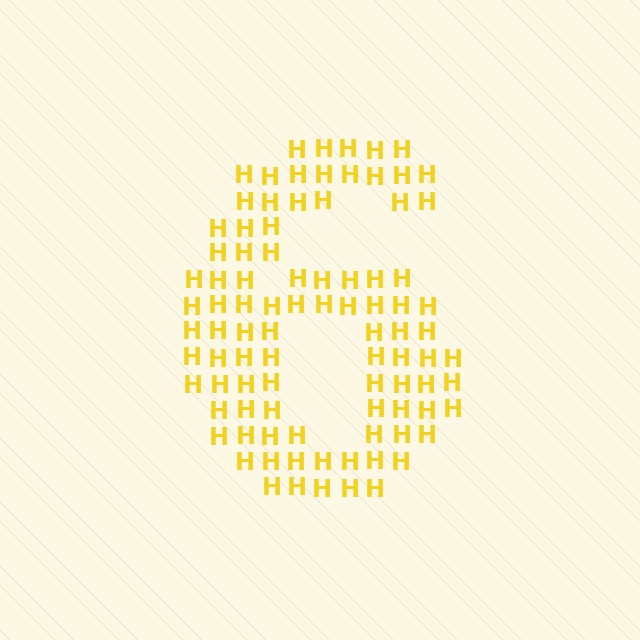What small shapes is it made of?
It is made of small letter H's.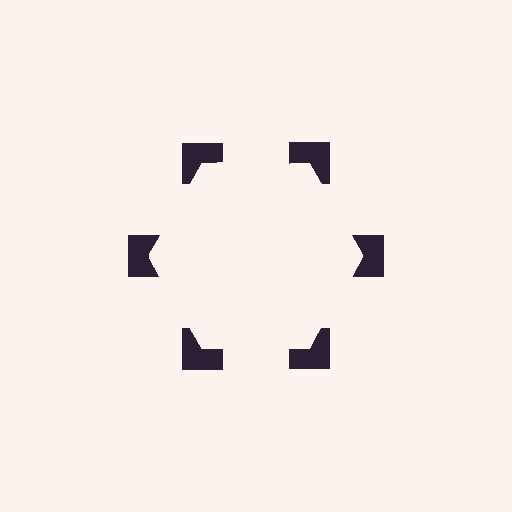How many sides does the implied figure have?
6 sides.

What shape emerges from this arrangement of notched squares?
An illusory hexagon — its edges are inferred from the aligned wedge cuts in the notched squares, not physically drawn.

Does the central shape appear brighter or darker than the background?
It typically appears slightly brighter than the background, even though no actual brightness change is drawn.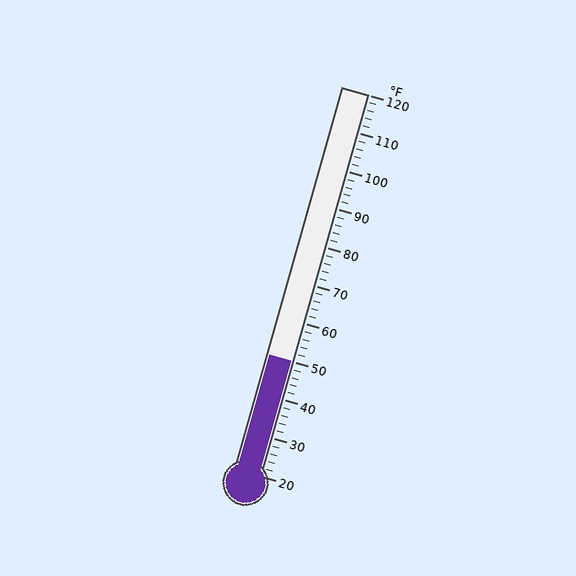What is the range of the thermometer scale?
The thermometer scale ranges from 20°F to 120°F.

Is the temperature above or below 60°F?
The temperature is below 60°F.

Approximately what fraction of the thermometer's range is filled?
The thermometer is filled to approximately 30% of its range.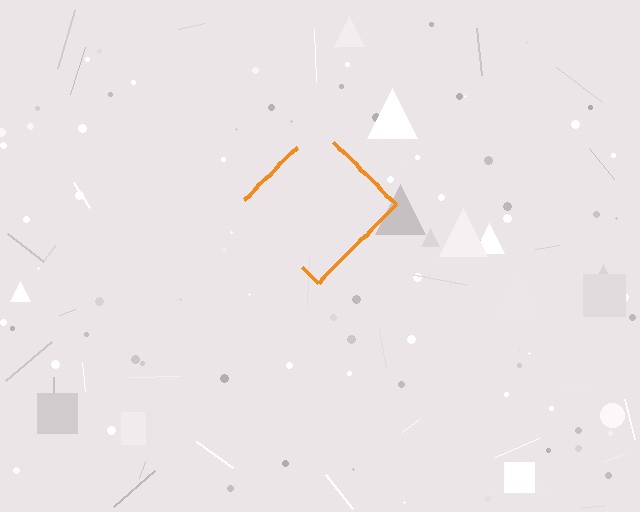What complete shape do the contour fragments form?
The contour fragments form a diamond.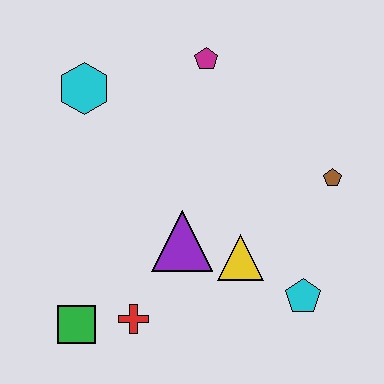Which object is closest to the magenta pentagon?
The cyan hexagon is closest to the magenta pentagon.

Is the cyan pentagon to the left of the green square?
No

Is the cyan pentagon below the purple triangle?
Yes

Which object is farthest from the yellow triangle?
The cyan hexagon is farthest from the yellow triangle.